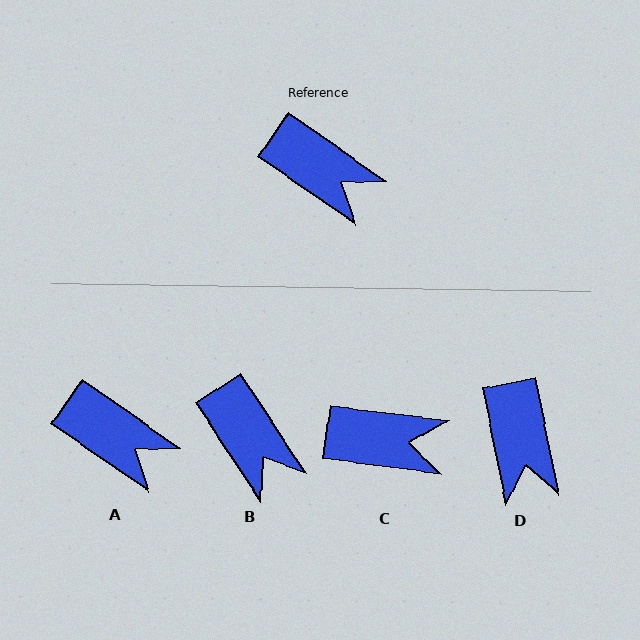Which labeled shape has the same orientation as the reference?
A.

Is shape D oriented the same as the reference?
No, it is off by about 44 degrees.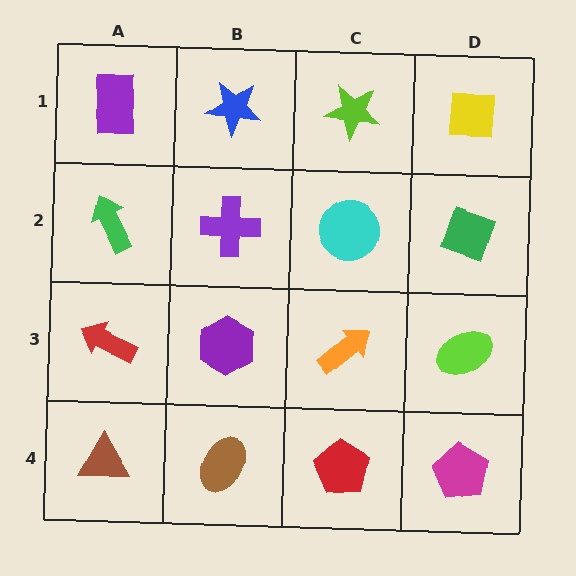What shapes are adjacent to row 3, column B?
A purple cross (row 2, column B), a brown ellipse (row 4, column B), a red arrow (row 3, column A), an orange arrow (row 3, column C).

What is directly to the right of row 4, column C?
A magenta pentagon.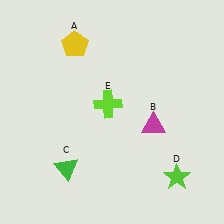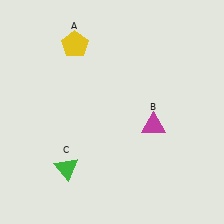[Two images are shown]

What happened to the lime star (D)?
The lime star (D) was removed in Image 2. It was in the bottom-right area of Image 1.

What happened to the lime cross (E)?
The lime cross (E) was removed in Image 2. It was in the top-left area of Image 1.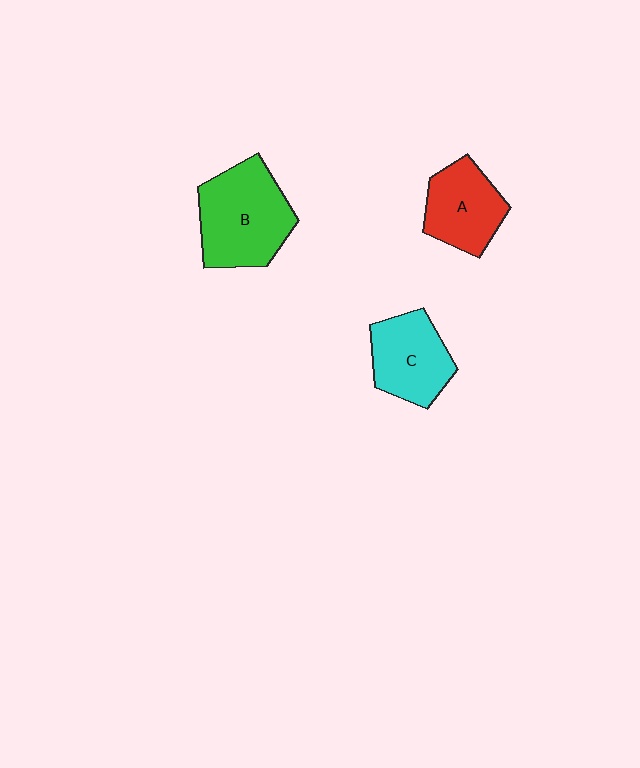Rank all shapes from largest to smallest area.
From largest to smallest: B (green), C (cyan), A (red).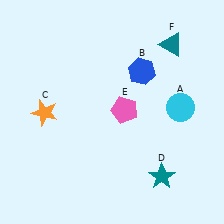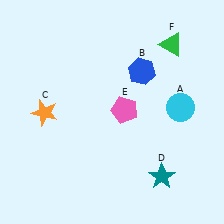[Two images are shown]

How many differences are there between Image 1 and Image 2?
There is 1 difference between the two images.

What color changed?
The triangle (F) changed from teal in Image 1 to green in Image 2.